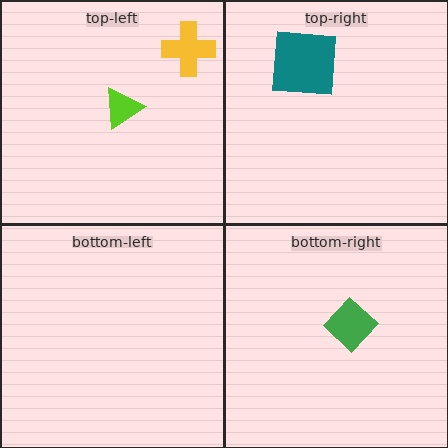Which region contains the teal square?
The top-right region.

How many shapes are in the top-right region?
1.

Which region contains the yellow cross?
The top-left region.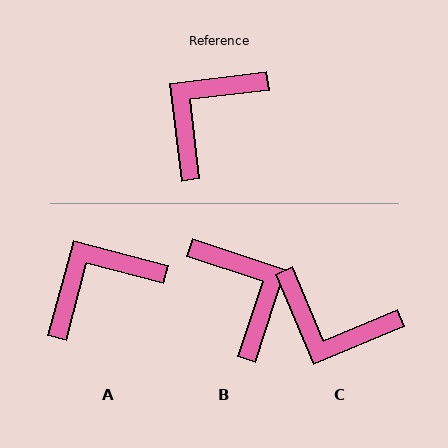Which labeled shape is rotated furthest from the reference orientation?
B, about 115 degrees away.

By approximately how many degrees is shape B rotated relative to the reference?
Approximately 115 degrees clockwise.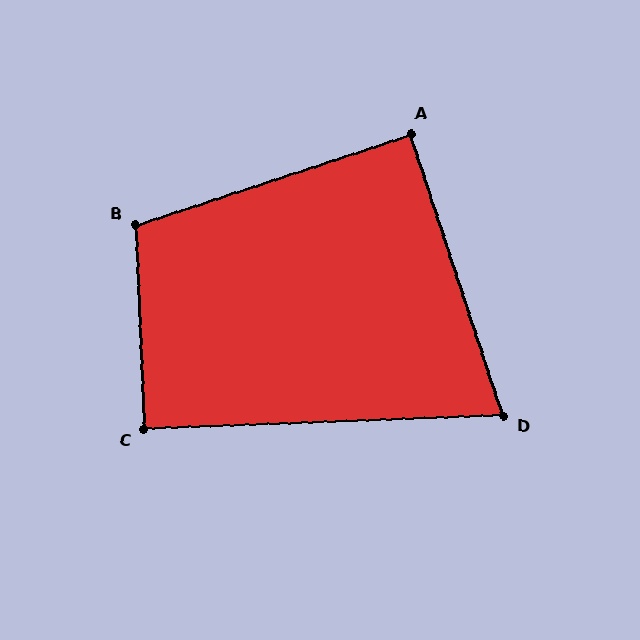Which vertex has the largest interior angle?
B, at approximately 106 degrees.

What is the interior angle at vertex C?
Approximately 90 degrees (approximately right).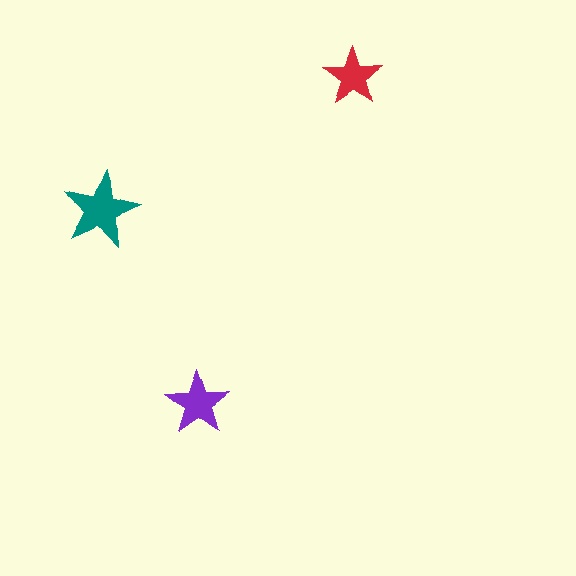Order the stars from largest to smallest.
the teal one, the purple one, the red one.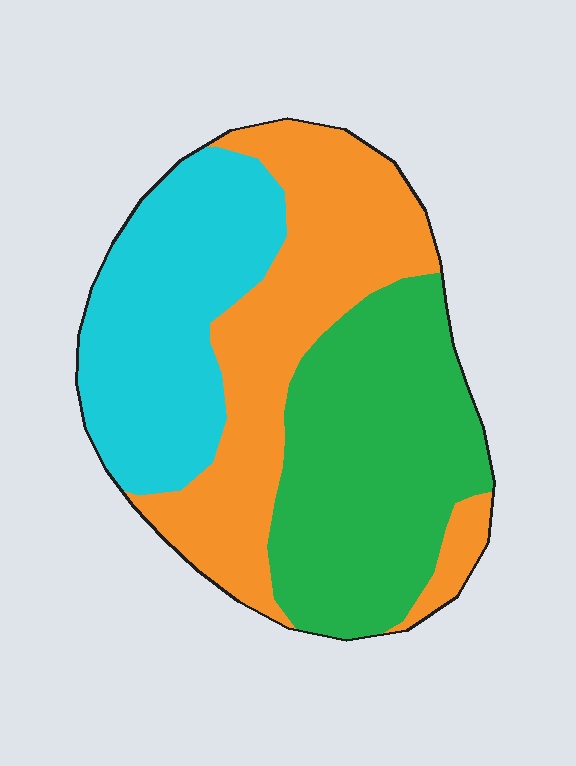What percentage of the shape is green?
Green covers 36% of the shape.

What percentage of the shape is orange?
Orange takes up about three eighths (3/8) of the shape.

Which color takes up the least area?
Cyan, at roughly 30%.